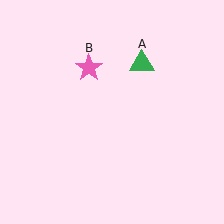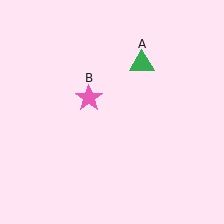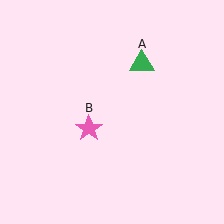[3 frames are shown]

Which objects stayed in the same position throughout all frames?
Green triangle (object A) remained stationary.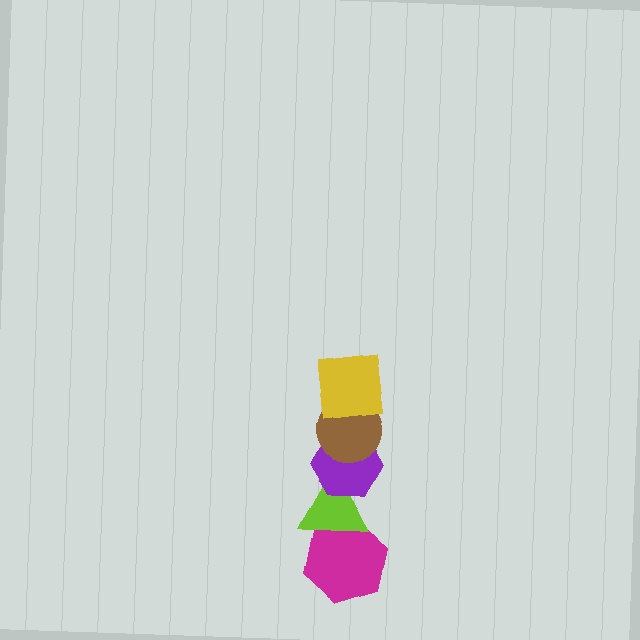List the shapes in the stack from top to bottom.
From top to bottom: the yellow square, the brown circle, the purple hexagon, the lime triangle, the magenta hexagon.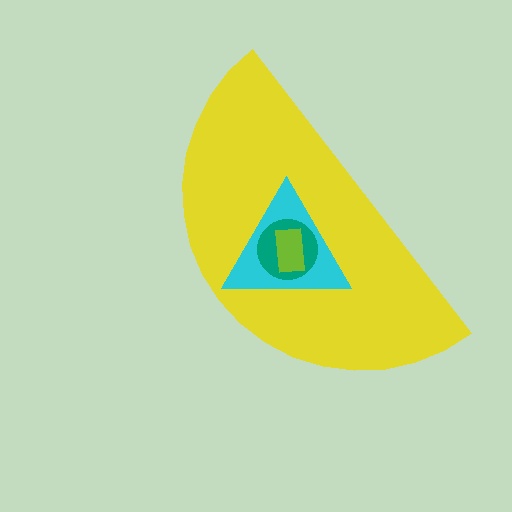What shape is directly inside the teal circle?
The lime rectangle.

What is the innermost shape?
The lime rectangle.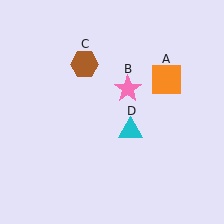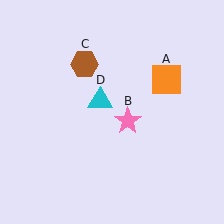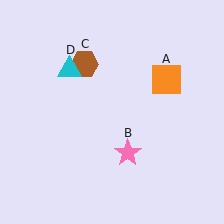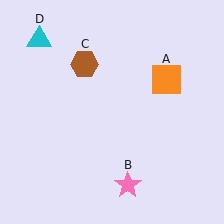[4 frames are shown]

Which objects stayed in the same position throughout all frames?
Orange square (object A) and brown hexagon (object C) remained stationary.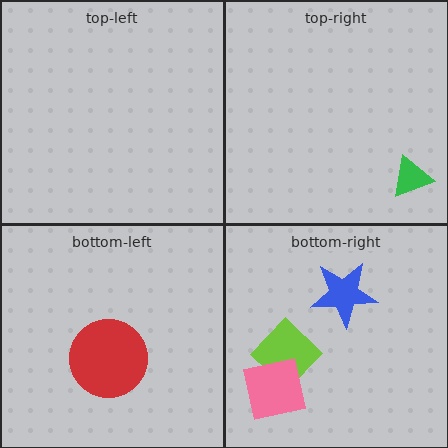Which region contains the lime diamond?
The bottom-right region.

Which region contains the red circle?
The bottom-left region.